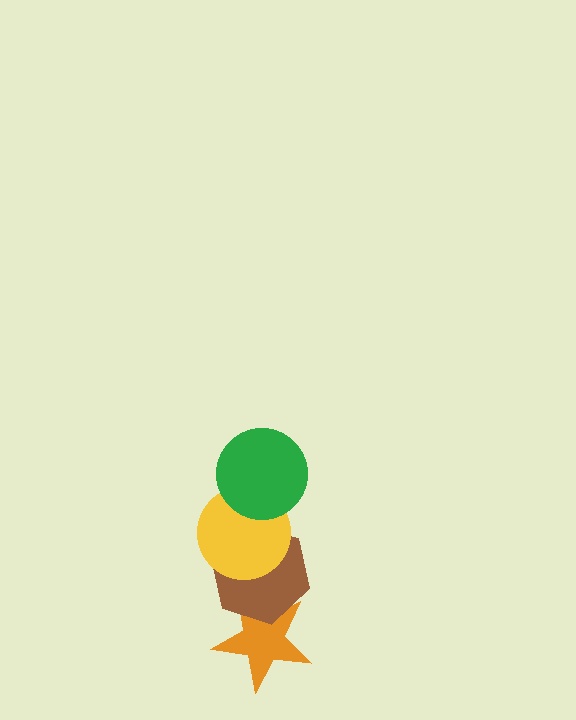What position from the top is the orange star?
The orange star is 4th from the top.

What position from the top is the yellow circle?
The yellow circle is 2nd from the top.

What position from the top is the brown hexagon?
The brown hexagon is 3rd from the top.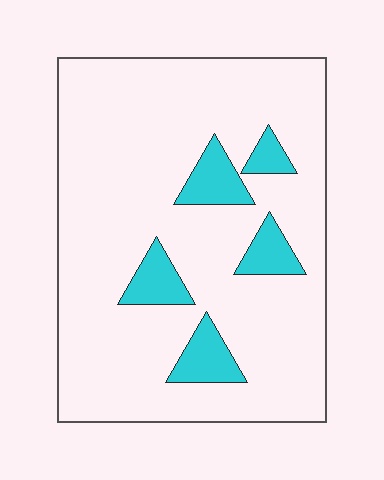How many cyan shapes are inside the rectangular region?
5.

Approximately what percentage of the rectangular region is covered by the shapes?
Approximately 15%.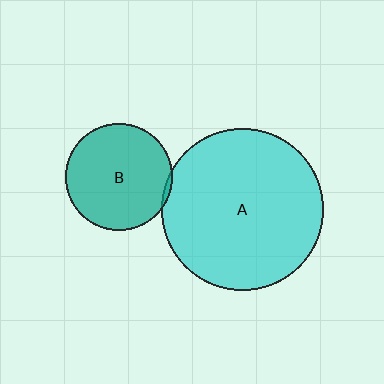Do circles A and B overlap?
Yes.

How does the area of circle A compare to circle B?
Approximately 2.3 times.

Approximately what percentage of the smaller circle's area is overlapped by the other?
Approximately 5%.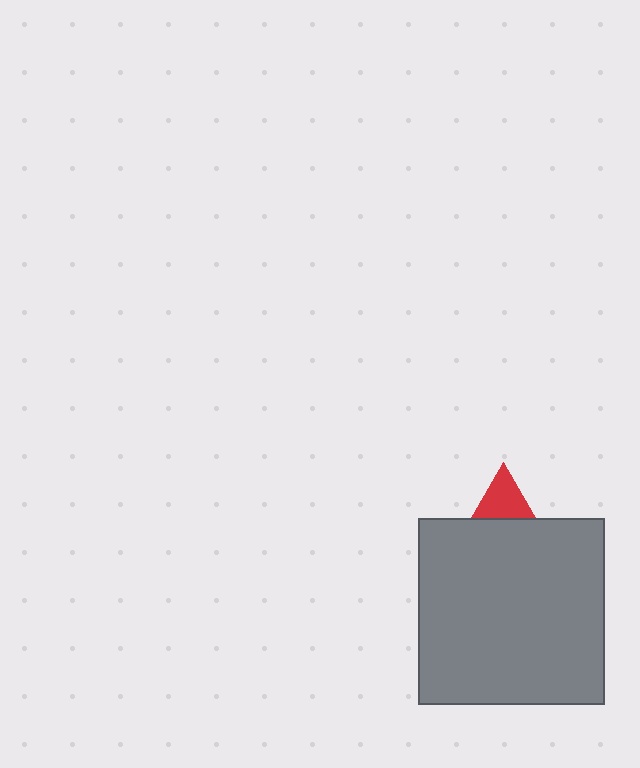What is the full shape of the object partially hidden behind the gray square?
The partially hidden object is a red triangle.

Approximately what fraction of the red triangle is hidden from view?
Roughly 67% of the red triangle is hidden behind the gray square.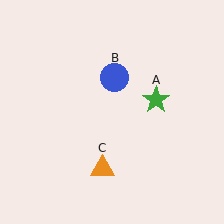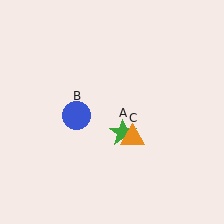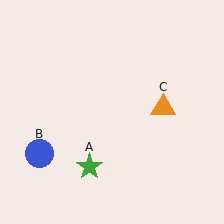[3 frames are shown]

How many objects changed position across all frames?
3 objects changed position: green star (object A), blue circle (object B), orange triangle (object C).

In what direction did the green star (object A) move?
The green star (object A) moved down and to the left.